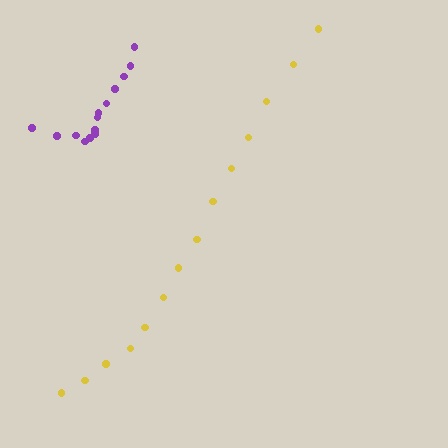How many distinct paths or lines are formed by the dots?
There are 2 distinct paths.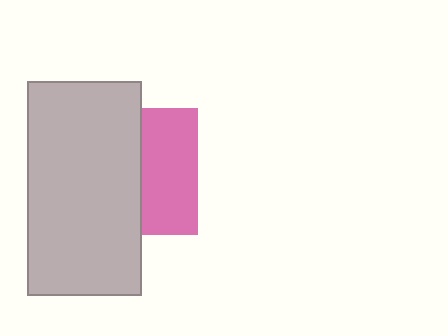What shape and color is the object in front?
The object in front is a light gray rectangle.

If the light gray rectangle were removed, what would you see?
You would see the complete pink square.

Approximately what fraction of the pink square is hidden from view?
Roughly 56% of the pink square is hidden behind the light gray rectangle.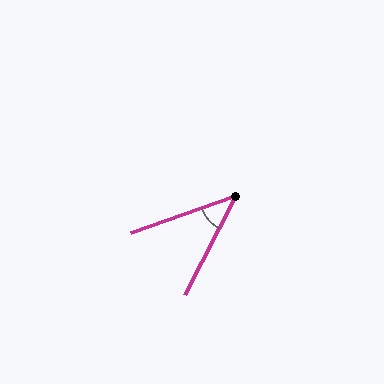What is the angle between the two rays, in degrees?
Approximately 43 degrees.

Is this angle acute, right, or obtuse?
It is acute.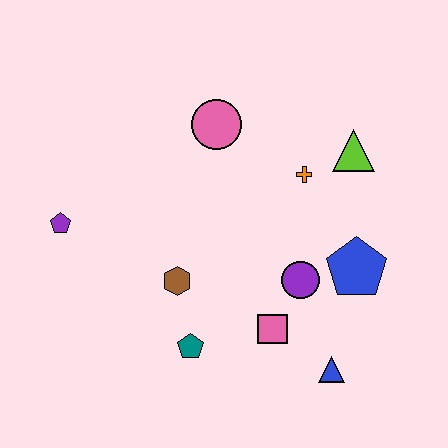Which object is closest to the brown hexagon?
The teal pentagon is closest to the brown hexagon.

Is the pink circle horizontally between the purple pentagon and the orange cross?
Yes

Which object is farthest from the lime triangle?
The purple pentagon is farthest from the lime triangle.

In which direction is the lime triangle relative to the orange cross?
The lime triangle is to the right of the orange cross.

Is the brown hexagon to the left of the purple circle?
Yes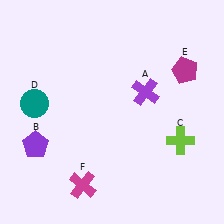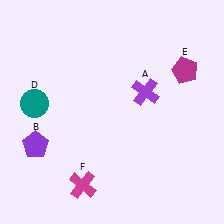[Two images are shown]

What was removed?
The lime cross (C) was removed in Image 2.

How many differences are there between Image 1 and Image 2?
There is 1 difference between the two images.